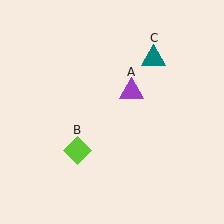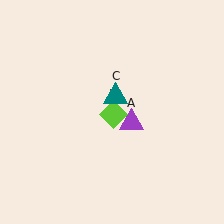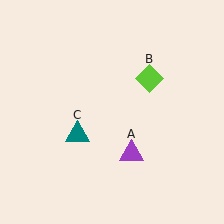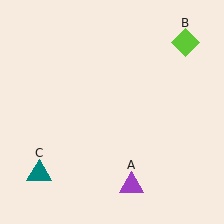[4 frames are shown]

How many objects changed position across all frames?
3 objects changed position: purple triangle (object A), lime diamond (object B), teal triangle (object C).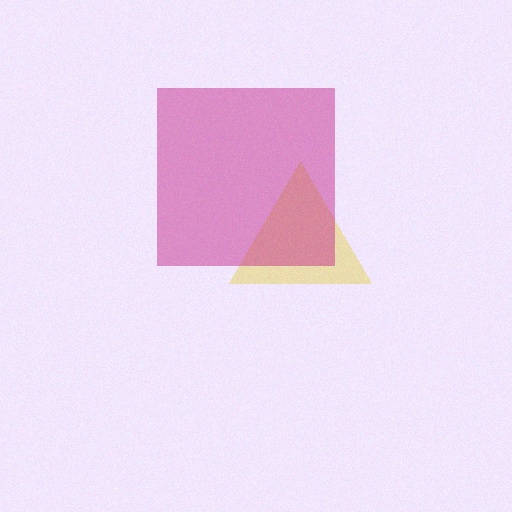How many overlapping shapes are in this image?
There are 2 overlapping shapes in the image.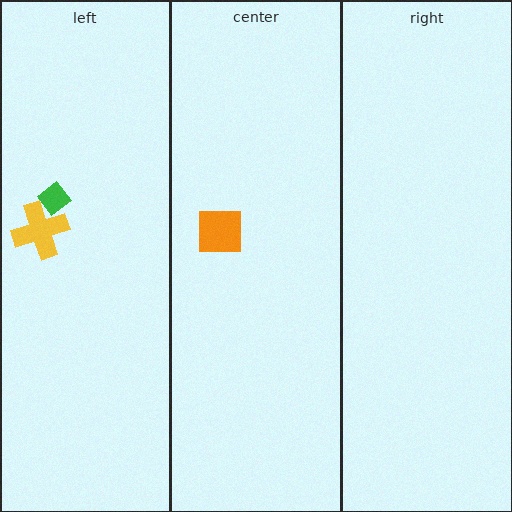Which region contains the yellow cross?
The left region.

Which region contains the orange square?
The center region.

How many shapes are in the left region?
2.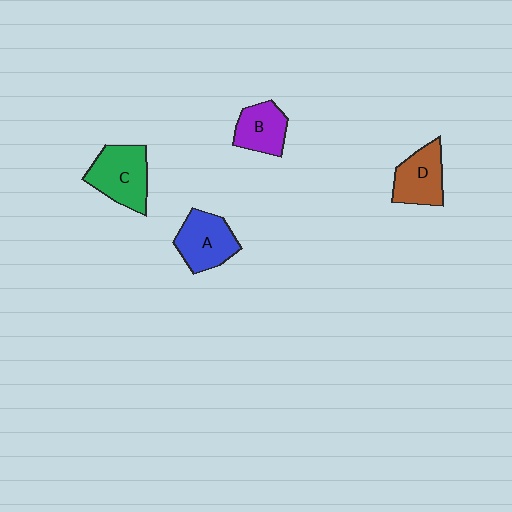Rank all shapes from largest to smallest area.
From largest to smallest: C (green), A (blue), D (brown), B (purple).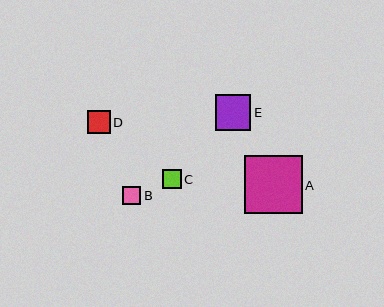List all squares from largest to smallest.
From largest to smallest: A, E, D, C, B.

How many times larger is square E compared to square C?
Square E is approximately 1.9 times the size of square C.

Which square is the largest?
Square A is the largest with a size of approximately 58 pixels.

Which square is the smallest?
Square B is the smallest with a size of approximately 18 pixels.